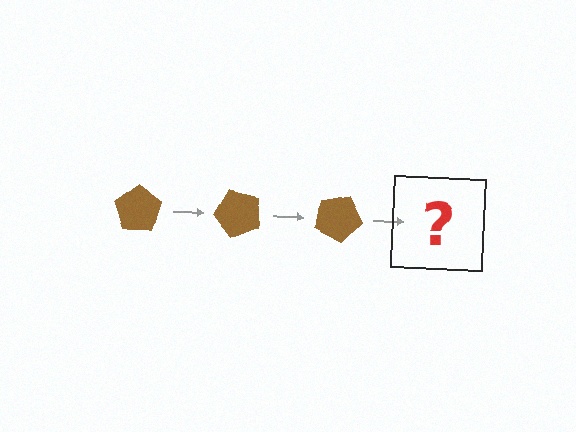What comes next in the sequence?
The next element should be a brown pentagon rotated 150 degrees.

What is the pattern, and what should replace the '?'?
The pattern is that the pentagon rotates 50 degrees each step. The '?' should be a brown pentagon rotated 150 degrees.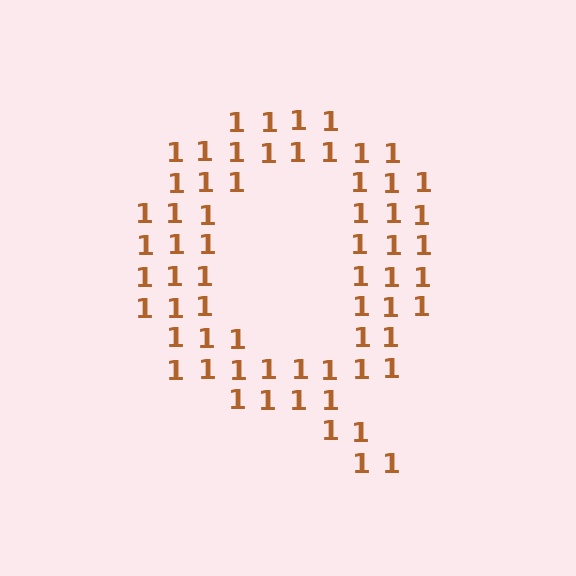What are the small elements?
The small elements are digit 1's.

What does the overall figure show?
The overall figure shows the letter Q.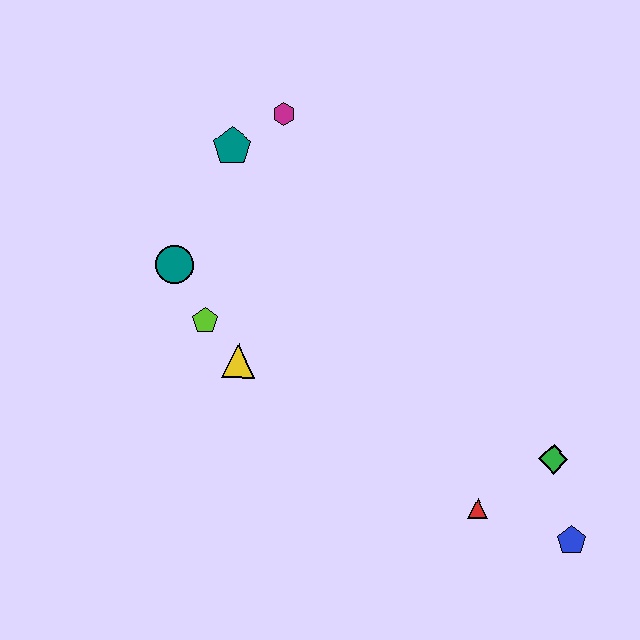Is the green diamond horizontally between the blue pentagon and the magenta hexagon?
Yes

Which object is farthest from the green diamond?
The teal pentagon is farthest from the green diamond.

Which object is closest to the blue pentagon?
The green diamond is closest to the blue pentagon.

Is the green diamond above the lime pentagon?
No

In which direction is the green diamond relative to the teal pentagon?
The green diamond is to the right of the teal pentagon.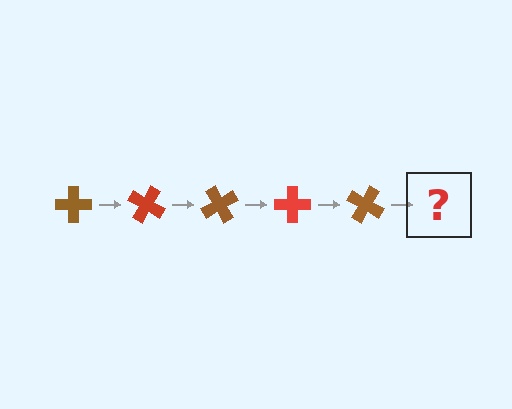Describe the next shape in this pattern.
It should be a red cross, rotated 150 degrees from the start.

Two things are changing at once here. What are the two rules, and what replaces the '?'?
The two rules are that it rotates 30 degrees each step and the color cycles through brown and red. The '?' should be a red cross, rotated 150 degrees from the start.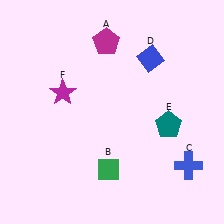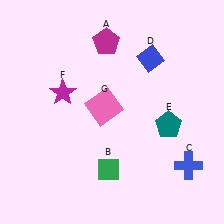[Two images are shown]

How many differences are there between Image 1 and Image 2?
There is 1 difference between the two images.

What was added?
A pink square (G) was added in Image 2.